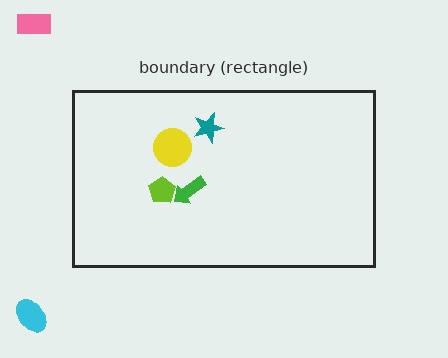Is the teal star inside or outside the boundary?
Inside.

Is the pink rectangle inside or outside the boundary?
Outside.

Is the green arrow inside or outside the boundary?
Inside.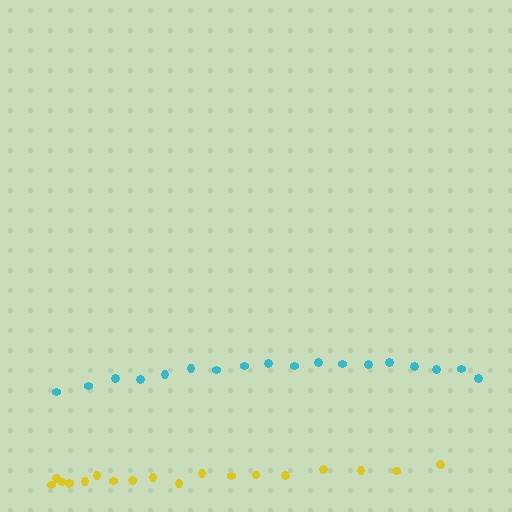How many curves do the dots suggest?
There are 2 distinct paths.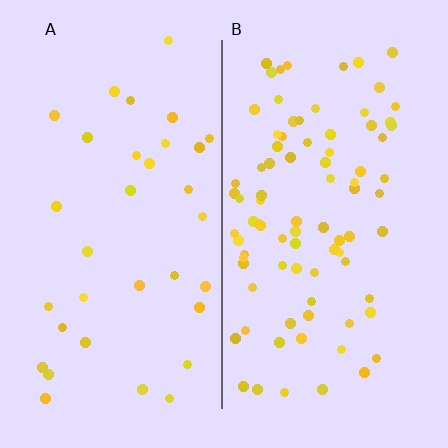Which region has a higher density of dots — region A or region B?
B (the right).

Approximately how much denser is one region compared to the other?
Approximately 2.6× — region B over region A.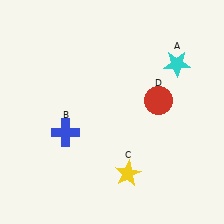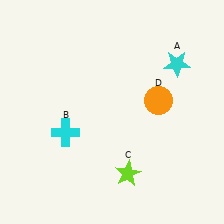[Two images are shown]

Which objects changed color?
B changed from blue to cyan. C changed from yellow to lime. D changed from red to orange.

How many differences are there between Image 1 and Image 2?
There are 3 differences between the two images.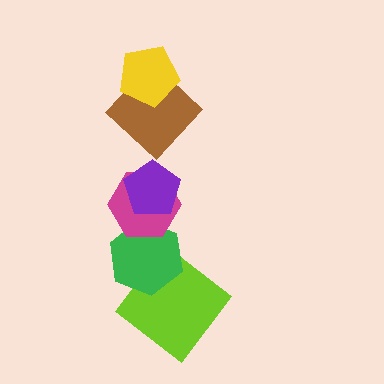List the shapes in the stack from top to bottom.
From top to bottom: the yellow pentagon, the brown diamond, the purple pentagon, the magenta hexagon, the green hexagon, the lime diamond.